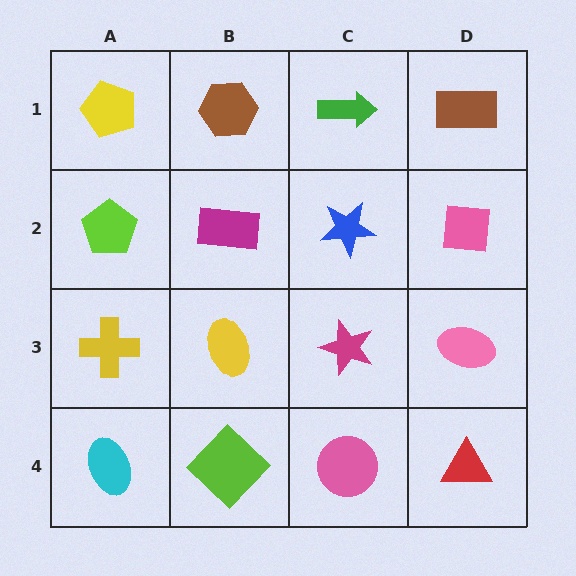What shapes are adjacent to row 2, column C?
A green arrow (row 1, column C), a magenta star (row 3, column C), a magenta rectangle (row 2, column B), a pink square (row 2, column D).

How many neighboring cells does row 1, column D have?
2.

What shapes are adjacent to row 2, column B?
A brown hexagon (row 1, column B), a yellow ellipse (row 3, column B), a lime pentagon (row 2, column A), a blue star (row 2, column C).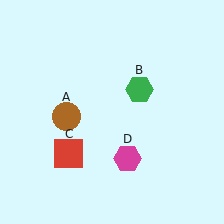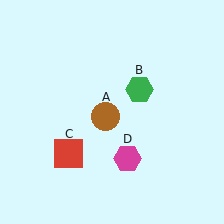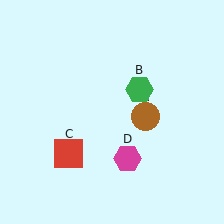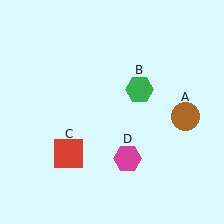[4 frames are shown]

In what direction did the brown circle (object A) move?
The brown circle (object A) moved right.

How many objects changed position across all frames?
1 object changed position: brown circle (object A).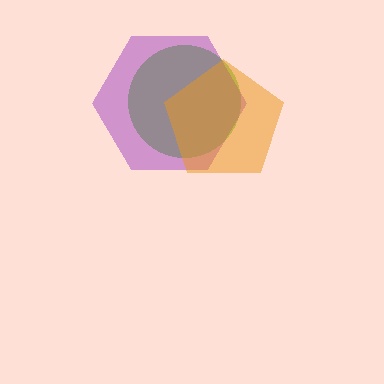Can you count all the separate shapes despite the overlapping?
Yes, there are 3 separate shapes.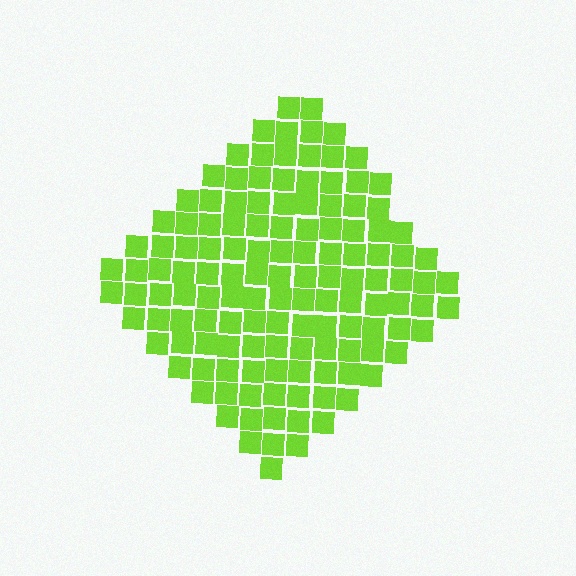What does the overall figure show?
The overall figure shows a diamond.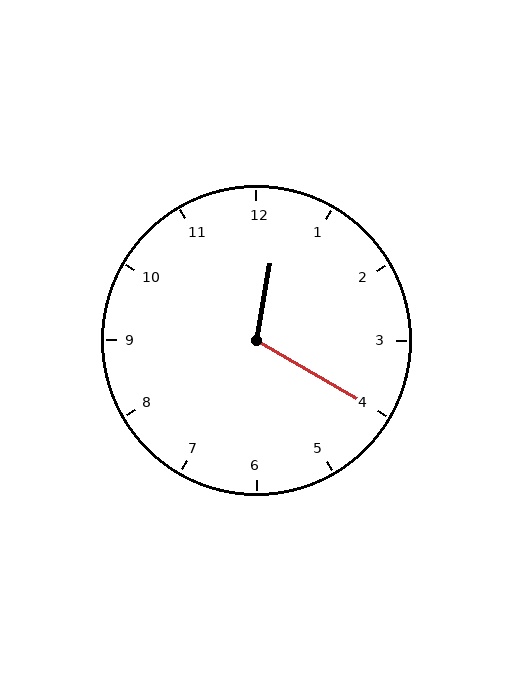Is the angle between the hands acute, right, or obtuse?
It is obtuse.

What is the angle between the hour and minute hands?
Approximately 110 degrees.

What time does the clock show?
12:20.